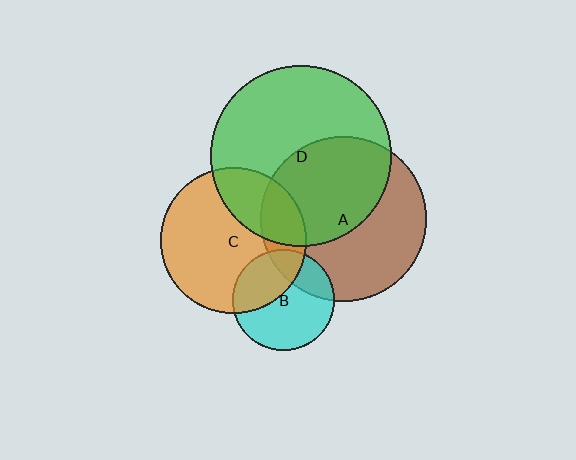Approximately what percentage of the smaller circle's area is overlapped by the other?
Approximately 25%.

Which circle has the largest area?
Circle D (green).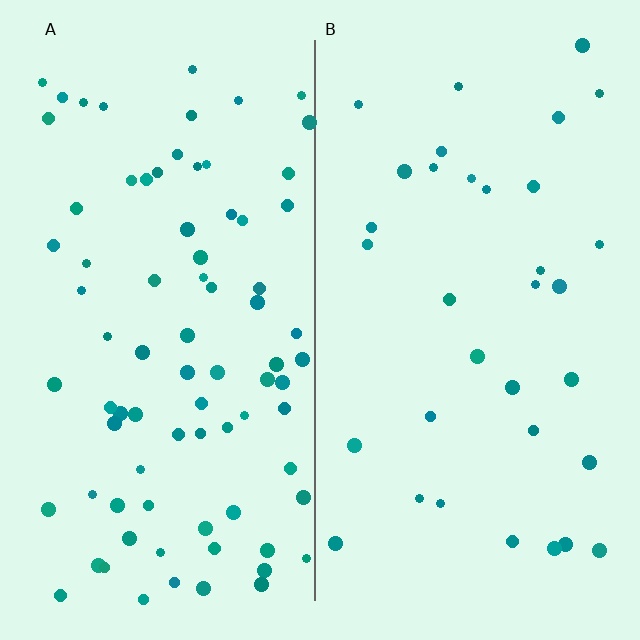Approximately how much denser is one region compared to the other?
Approximately 2.4× — region A over region B.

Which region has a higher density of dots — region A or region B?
A (the left).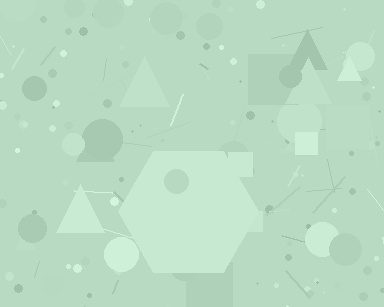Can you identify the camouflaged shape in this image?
The camouflaged shape is a hexagon.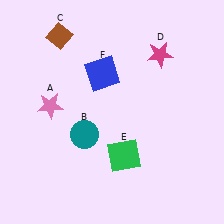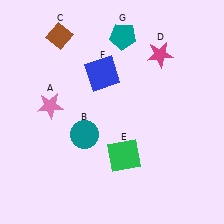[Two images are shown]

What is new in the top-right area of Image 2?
A teal pentagon (G) was added in the top-right area of Image 2.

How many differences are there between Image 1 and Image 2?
There is 1 difference between the two images.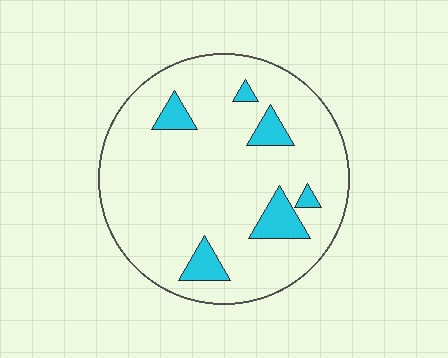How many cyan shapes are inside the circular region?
6.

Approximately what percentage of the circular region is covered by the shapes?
Approximately 10%.